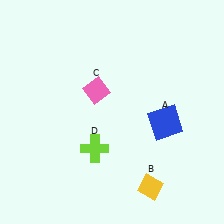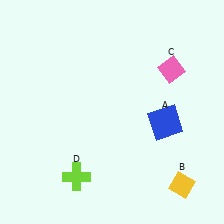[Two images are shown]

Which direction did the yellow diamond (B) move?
The yellow diamond (B) moved right.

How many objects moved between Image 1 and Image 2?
3 objects moved between the two images.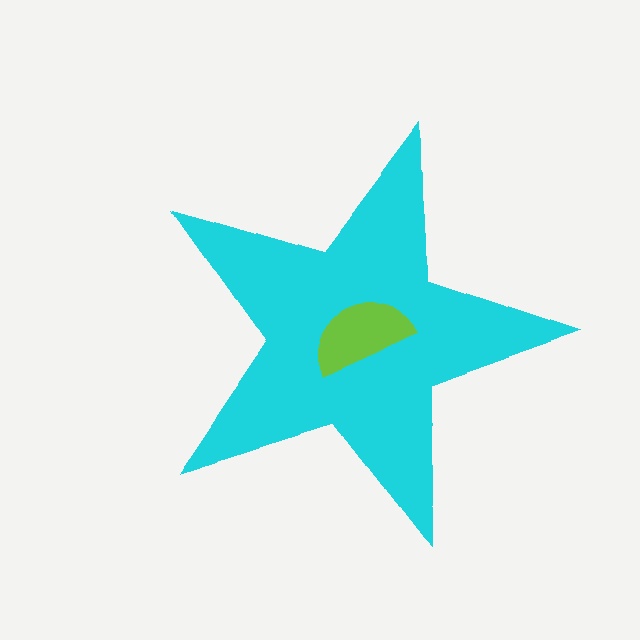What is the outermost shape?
The cyan star.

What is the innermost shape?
The lime semicircle.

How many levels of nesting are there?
2.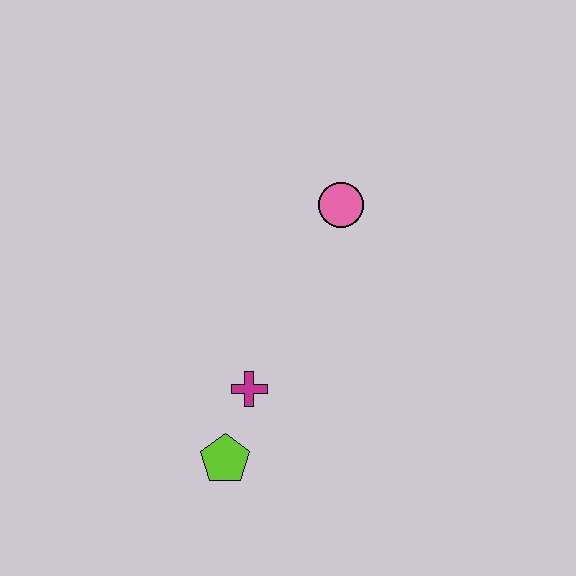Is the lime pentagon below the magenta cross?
Yes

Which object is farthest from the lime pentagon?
The pink circle is farthest from the lime pentagon.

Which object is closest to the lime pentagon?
The magenta cross is closest to the lime pentagon.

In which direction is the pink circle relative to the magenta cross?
The pink circle is above the magenta cross.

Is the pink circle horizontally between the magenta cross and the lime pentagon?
No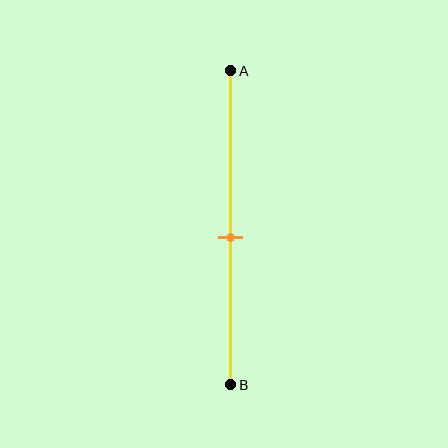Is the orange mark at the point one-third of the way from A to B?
No, the mark is at about 55% from A, not at the 33% one-third point.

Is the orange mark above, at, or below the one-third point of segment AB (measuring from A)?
The orange mark is below the one-third point of segment AB.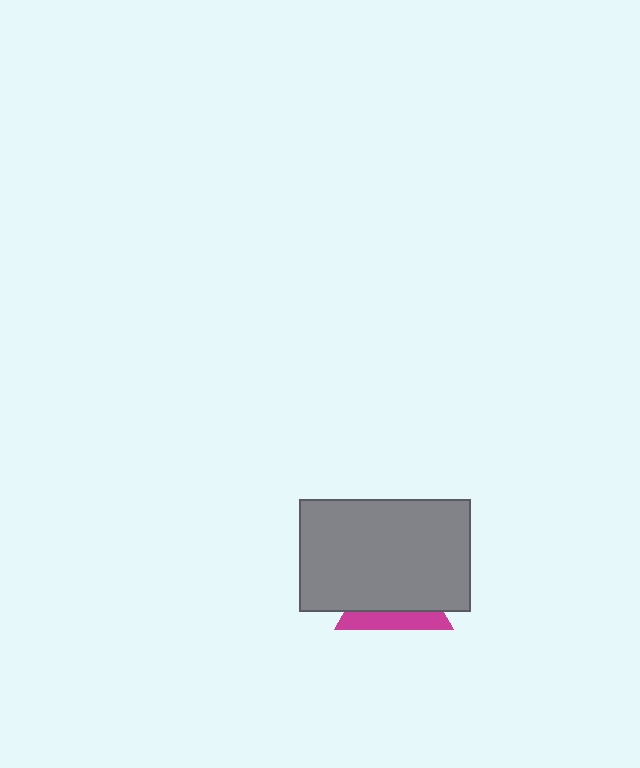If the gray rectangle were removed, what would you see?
You would see the complete magenta triangle.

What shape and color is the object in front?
The object in front is a gray rectangle.